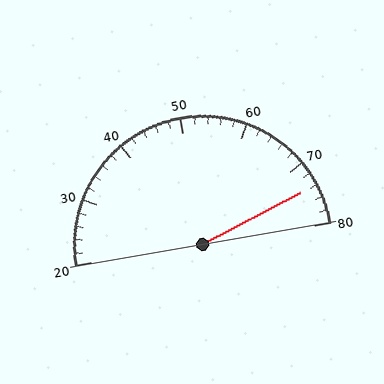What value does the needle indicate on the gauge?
The needle indicates approximately 74.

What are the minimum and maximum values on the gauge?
The gauge ranges from 20 to 80.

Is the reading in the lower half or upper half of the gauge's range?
The reading is in the upper half of the range (20 to 80).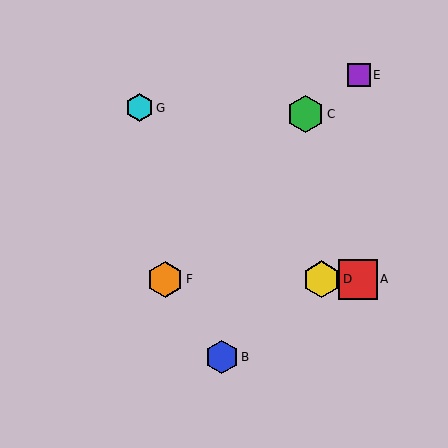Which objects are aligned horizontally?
Objects A, D, F are aligned horizontally.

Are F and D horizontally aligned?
Yes, both are at y≈279.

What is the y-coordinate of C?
Object C is at y≈114.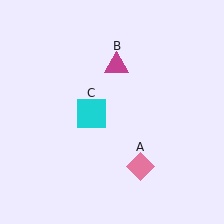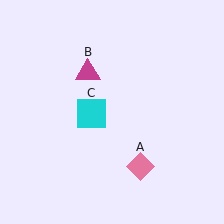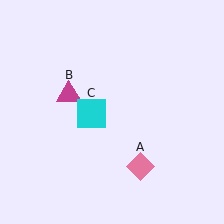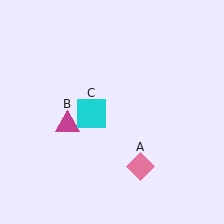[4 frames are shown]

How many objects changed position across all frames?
1 object changed position: magenta triangle (object B).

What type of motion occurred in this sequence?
The magenta triangle (object B) rotated counterclockwise around the center of the scene.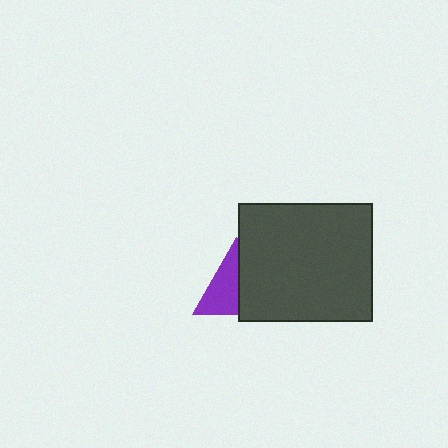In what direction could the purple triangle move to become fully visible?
The purple triangle could move left. That would shift it out from behind the dark gray rectangle entirely.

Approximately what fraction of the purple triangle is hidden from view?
Roughly 48% of the purple triangle is hidden behind the dark gray rectangle.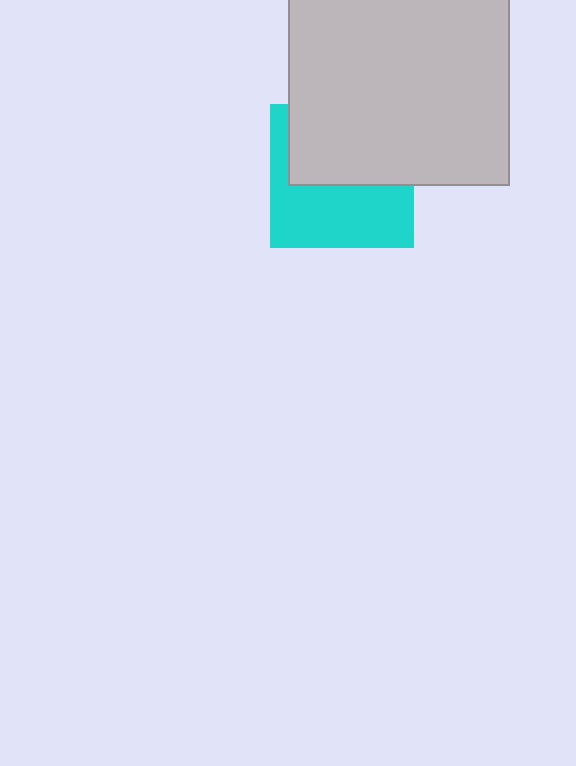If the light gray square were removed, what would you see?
You would see the complete cyan square.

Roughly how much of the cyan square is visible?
About half of it is visible (roughly 50%).